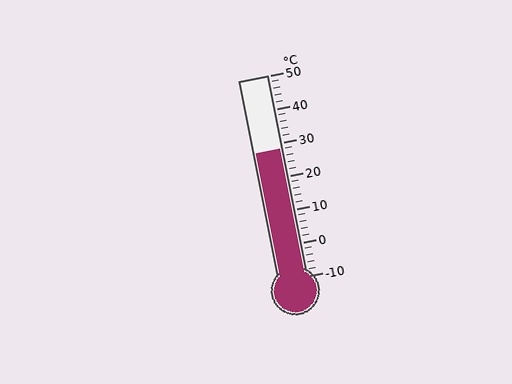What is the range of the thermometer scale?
The thermometer scale ranges from -10°C to 50°C.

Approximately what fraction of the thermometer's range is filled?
The thermometer is filled to approximately 65% of its range.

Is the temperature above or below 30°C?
The temperature is below 30°C.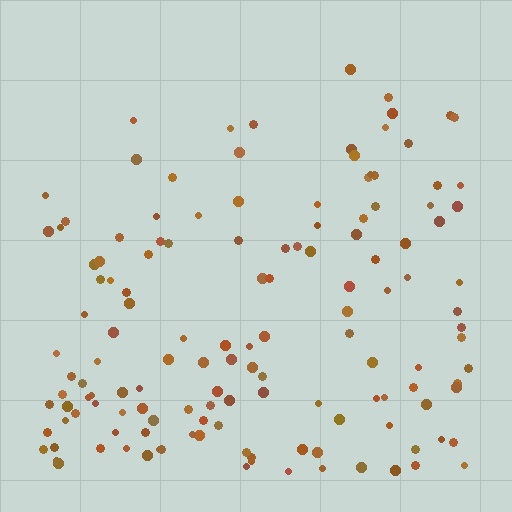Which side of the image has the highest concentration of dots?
The bottom.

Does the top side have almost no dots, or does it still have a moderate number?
Still a moderate number, just noticeably fewer than the bottom.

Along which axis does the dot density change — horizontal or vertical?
Vertical.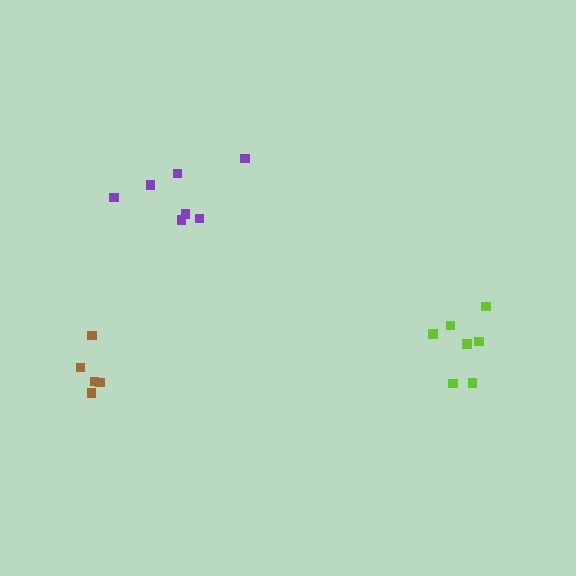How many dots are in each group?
Group 1: 7 dots, Group 2: 7 dots, Group 3: 5 dots (19 total).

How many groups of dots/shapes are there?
There are 3 groups.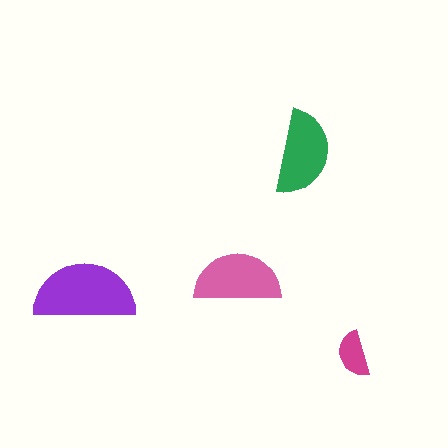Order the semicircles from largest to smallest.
the purple one, the pink one, the green one, the magenta one.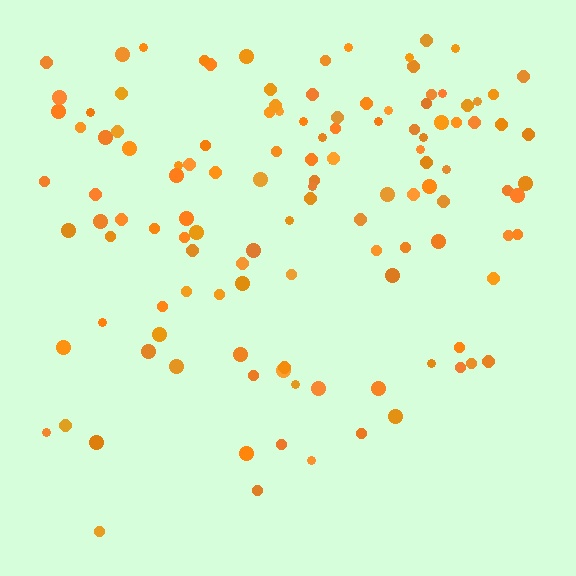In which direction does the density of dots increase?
From bottom to top, with the top side densest.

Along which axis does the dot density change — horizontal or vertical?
Vertical.